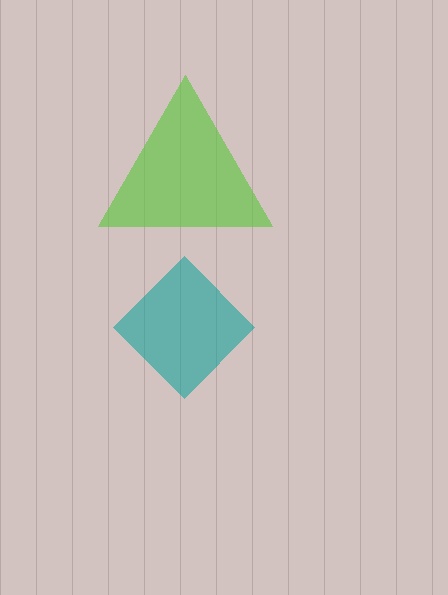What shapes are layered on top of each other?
The layered shapes are: a teal diamond, a lime triangle.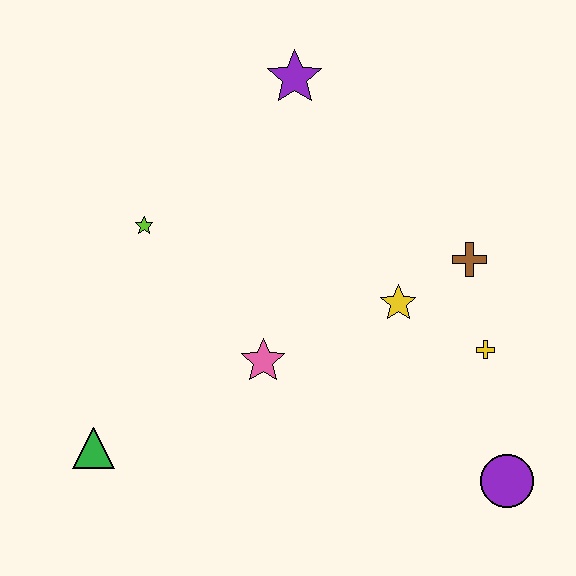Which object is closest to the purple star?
The lime star is closest to the purple star.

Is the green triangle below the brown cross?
Yes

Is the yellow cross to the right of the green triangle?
Yes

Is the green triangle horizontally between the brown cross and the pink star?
No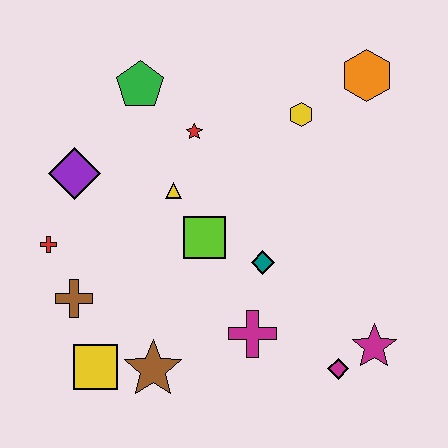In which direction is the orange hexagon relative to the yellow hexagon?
The orange hexagon is to the right of the yellow hexagon.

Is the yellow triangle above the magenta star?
Yes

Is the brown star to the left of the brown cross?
No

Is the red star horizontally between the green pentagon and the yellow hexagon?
Yes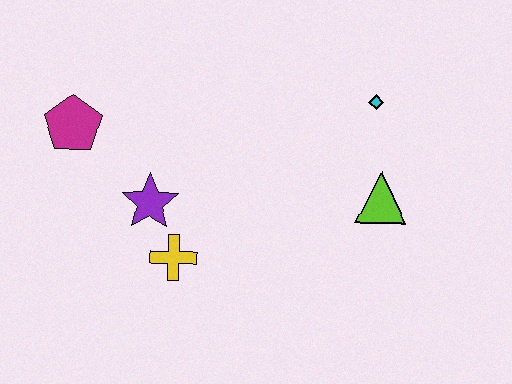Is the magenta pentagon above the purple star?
Yes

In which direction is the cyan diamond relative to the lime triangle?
The cyan diamond is above the lime triangle.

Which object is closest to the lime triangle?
The cyan diamond is closest to the lime triangle.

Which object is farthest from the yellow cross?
The cyan diamond is farthest from the yellow cross.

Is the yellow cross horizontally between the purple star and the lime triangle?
Yes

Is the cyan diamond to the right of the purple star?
Yes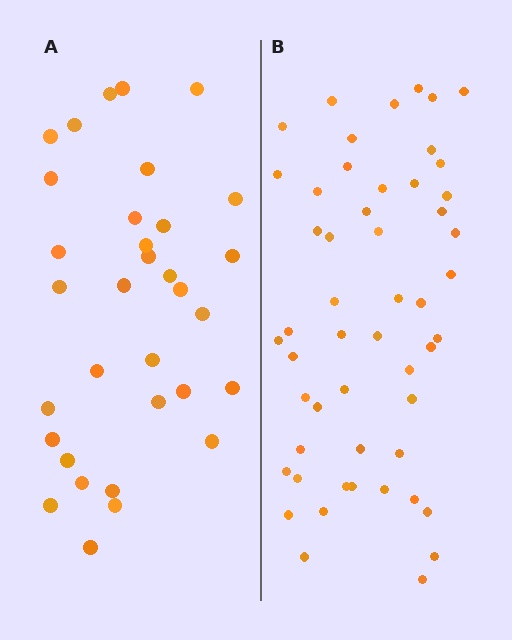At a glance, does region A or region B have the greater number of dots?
Region B (the right region) has more dots.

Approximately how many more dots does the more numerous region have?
Region B has approximately 20 more dots than region A.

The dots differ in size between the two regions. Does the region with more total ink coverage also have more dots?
No. Region A has more total ink coverage because its dots are larger, but region B actually contains more individual dots. Total area can be misleading — the number of items is what matters here.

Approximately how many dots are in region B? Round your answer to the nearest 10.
About 50 dots. (The exact count is 52, which rounds to 50.)